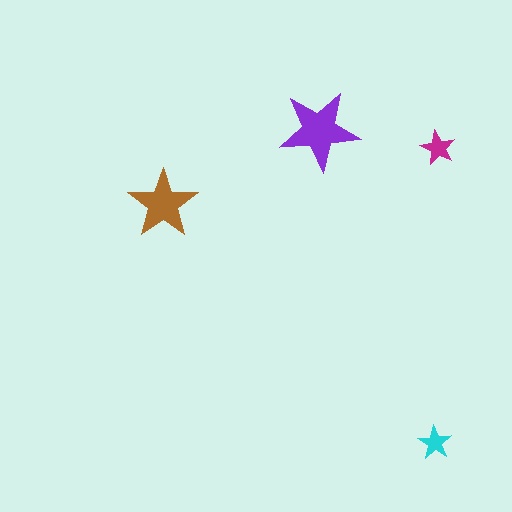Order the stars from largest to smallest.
the purple one, the brown one, the magenta one, the cyan one.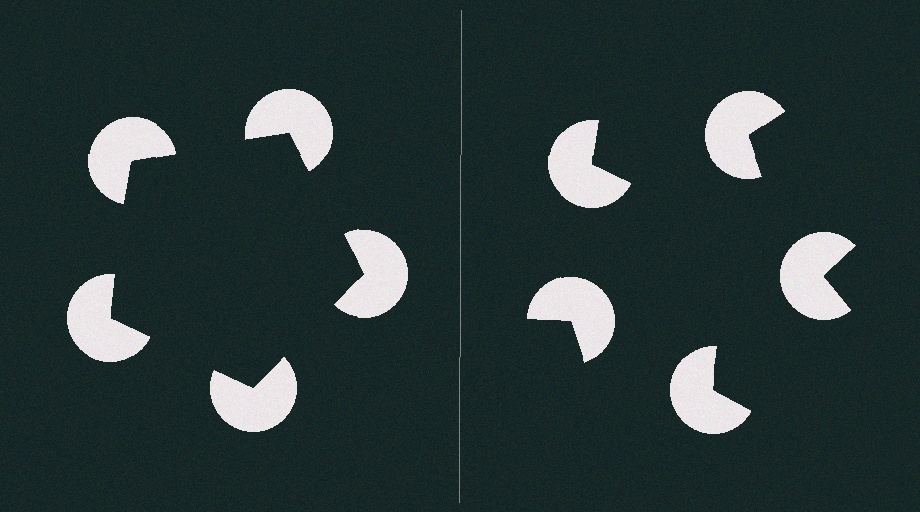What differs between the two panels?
The pac-man discs are positioned identically on both sides; only the wedge orientations differ. On the left they align to a pentagon; on the right they are misaligned.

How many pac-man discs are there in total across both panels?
10 — 5 on each side.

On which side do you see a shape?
An illusory pentagon appears on the left side. On the right side the wedge cuts are rotated, so no coherent shape forms.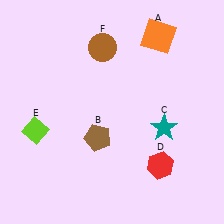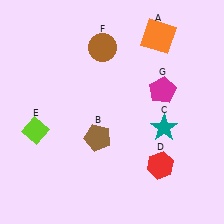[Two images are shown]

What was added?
A magenta pentagon (G) was added in Image 2.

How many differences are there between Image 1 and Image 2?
There is 1 difference between the two images.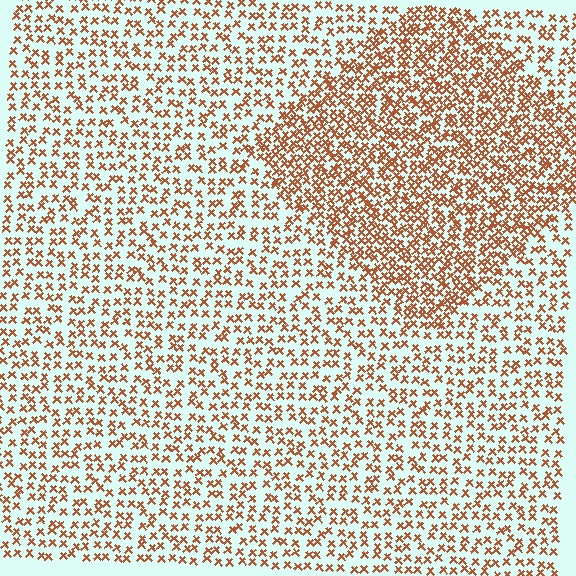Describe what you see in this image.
The image contains small brown elements arranged at two different densities. A diamond-shaped region is visible where the elements are more densely packed than the surrounding area.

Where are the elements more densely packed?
The elements are more densely packed inside the diamond boundary.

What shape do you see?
I see a diamond.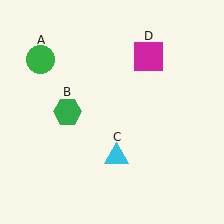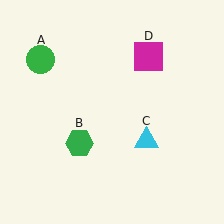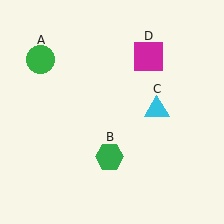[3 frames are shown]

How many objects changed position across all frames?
2 objects changed position: green hexagon (object B), cyan triangle (object C).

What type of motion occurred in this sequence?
The green hexagon (object B), cyan triangle (object C) rotated counterclockwise around the center of the scene.